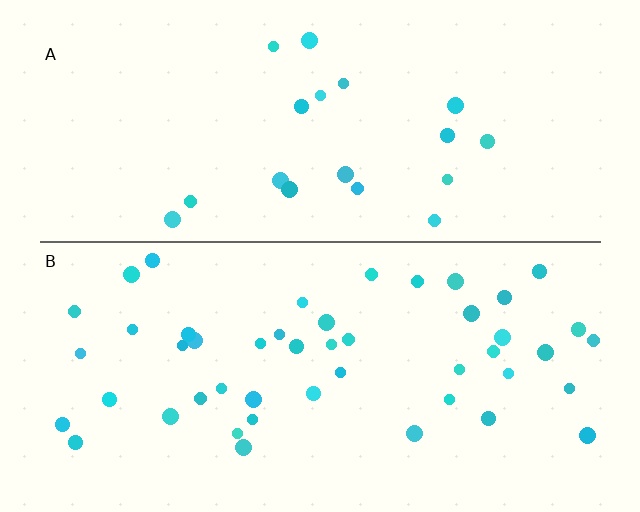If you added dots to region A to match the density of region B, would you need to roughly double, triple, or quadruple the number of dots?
Approximately double.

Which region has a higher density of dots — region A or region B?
B (the bottom).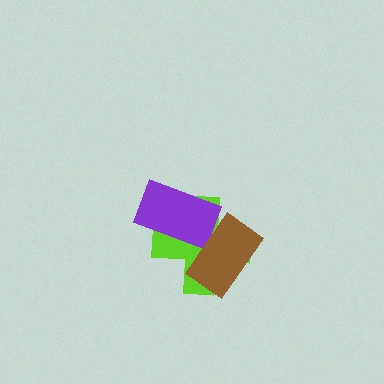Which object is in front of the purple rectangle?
The brown rectangle is in front of the purple rectangle.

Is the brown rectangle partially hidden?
No, no other shape covers it.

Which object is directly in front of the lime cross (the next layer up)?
The purple rectangle is directly in front of the lime cross.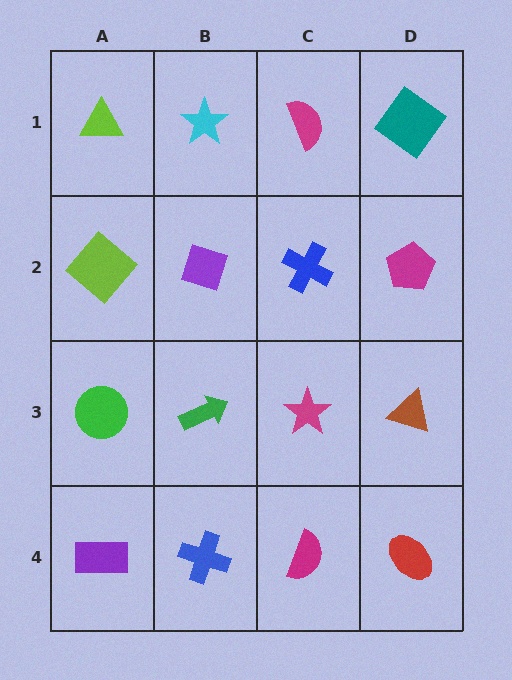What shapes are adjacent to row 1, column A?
A lime diamond (row 2, column A), a cyan star (row 1, column B).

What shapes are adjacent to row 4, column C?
A magenta star (row 3, column C), a blue cross (row 4, column B), a red ellipse (row 4, column D).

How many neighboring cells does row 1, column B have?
3.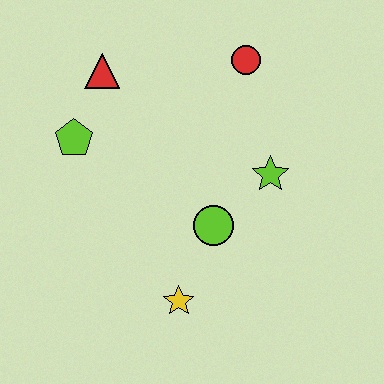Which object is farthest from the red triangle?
The yellow star is farthest from the red triangle.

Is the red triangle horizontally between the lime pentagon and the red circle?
Yes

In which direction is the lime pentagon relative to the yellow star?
The lime pentagon is above the yellow star.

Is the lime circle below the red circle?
Yes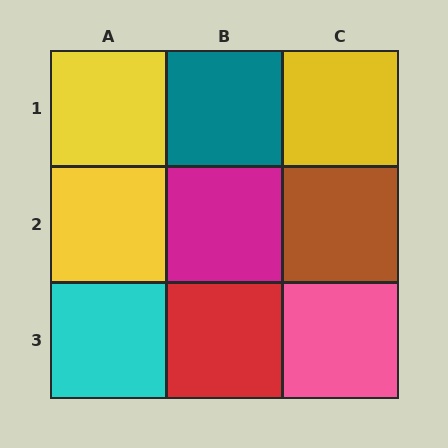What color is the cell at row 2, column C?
Brown.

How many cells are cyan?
1 cell is cyan.